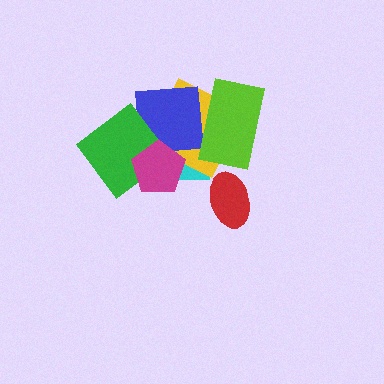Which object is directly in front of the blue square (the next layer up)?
The lime rectangle is directly in front of the blue square.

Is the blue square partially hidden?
Yes, it is partially covered by another shape.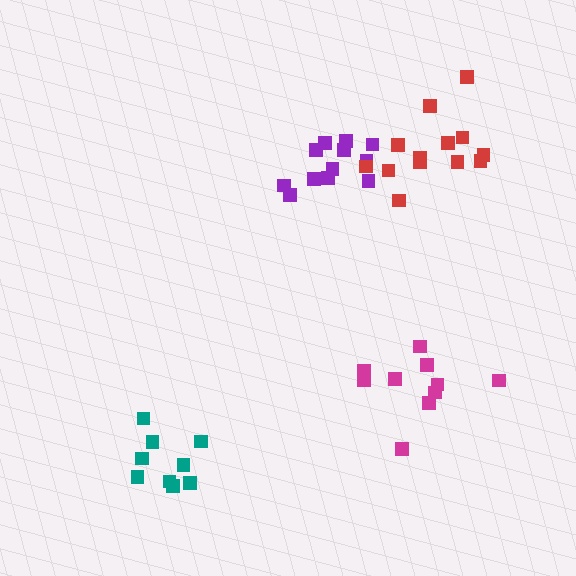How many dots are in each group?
Group 1: 9 dots, Group 2: 12 dots, Group 3: 13 dots, Group 4: 10 dots (44 total).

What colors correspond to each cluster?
The clusters are colored: teal, purple, red, magenta.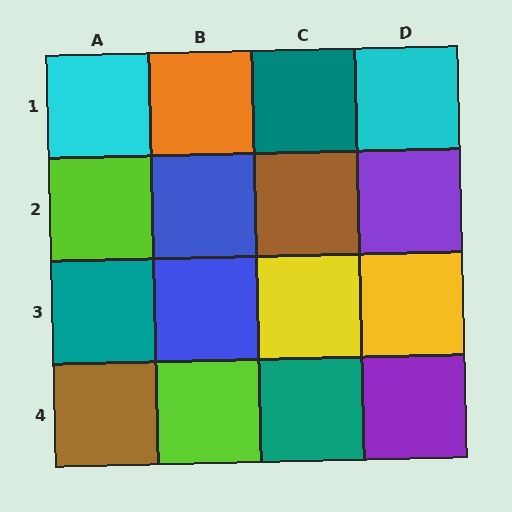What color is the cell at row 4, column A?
Brown.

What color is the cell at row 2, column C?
Brown.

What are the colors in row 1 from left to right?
Cyan, orange, teal, cyan.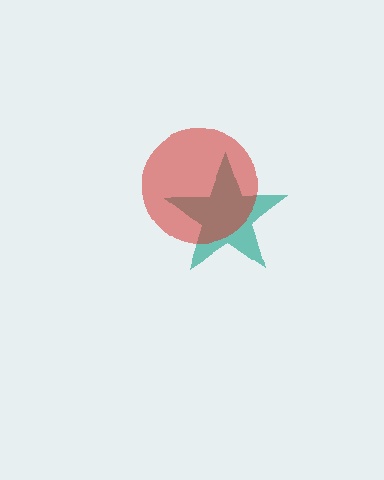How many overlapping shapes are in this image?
There are 2 overlapping shapes in the image.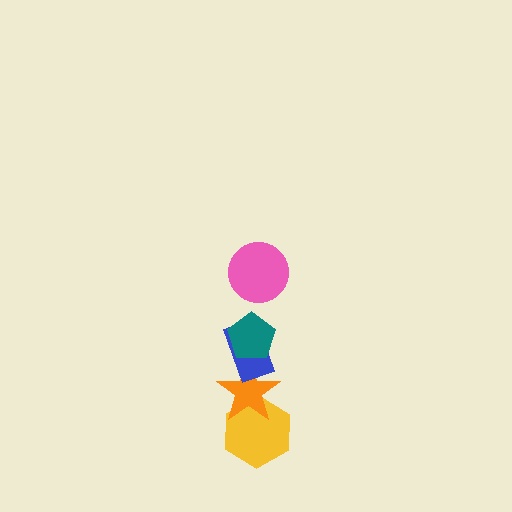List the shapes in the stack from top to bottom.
From top to bottom: the pink circle, the teal pentagon, the blue rectangle, the orange star, the yellow hexagon.